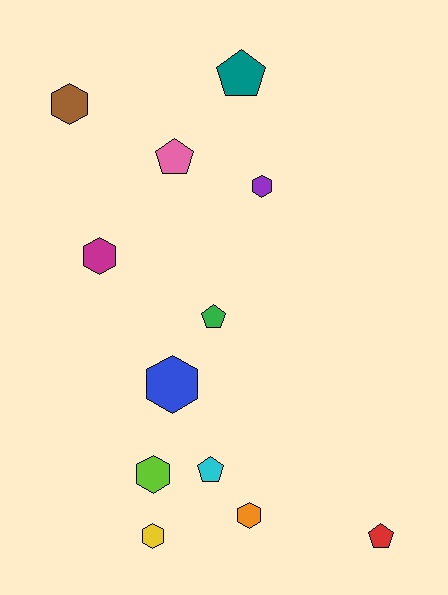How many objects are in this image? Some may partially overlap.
There are 12 objects.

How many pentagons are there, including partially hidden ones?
There are 5 pentagons.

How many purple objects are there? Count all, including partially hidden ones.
There is 1 purple object.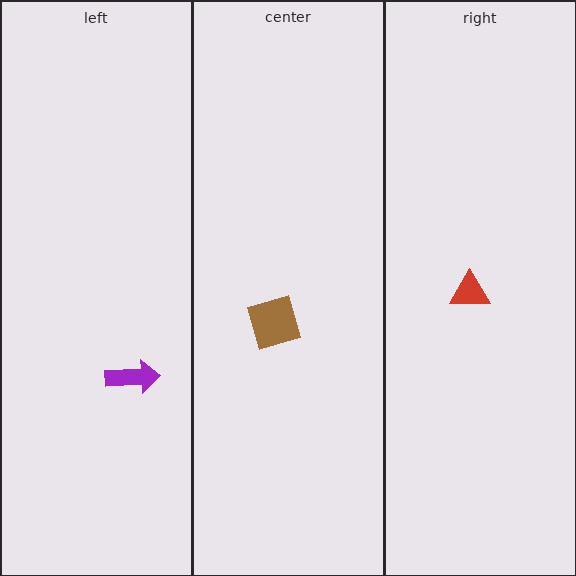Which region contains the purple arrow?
The left region.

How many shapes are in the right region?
1.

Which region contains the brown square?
The center region.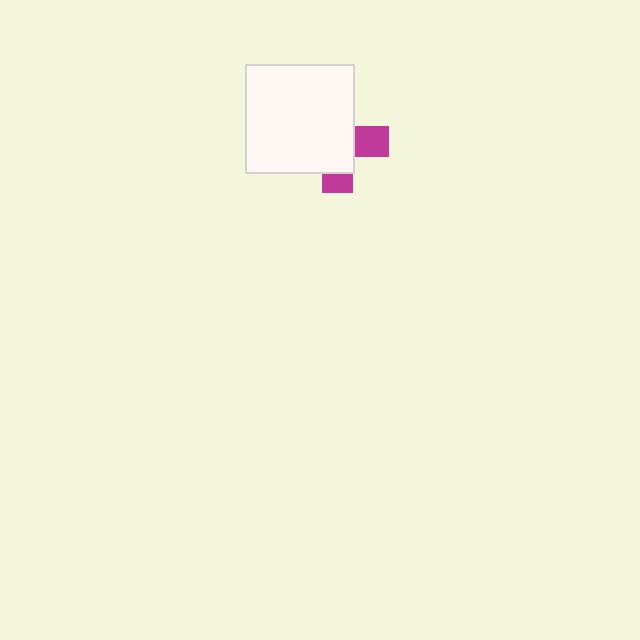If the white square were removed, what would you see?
You would see the complete magenta cross.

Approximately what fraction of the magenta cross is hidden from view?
Roughly 69% of the magenta cross is hidden behind the white square.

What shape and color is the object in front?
The object in front is a white square.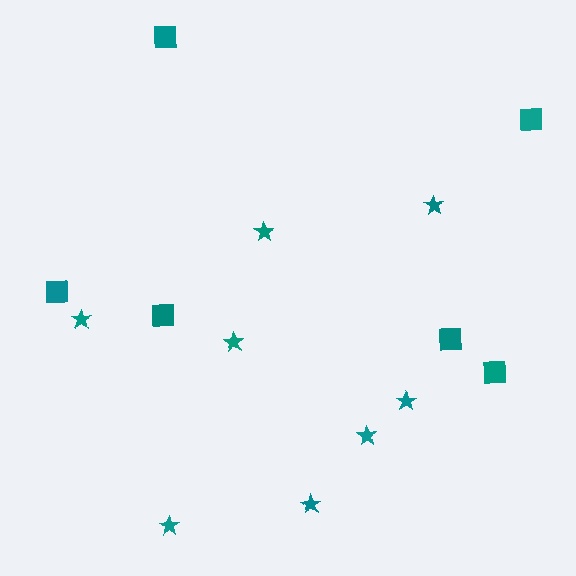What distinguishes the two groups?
There are 2 groups: one group of squares (6) and one group of stars (8).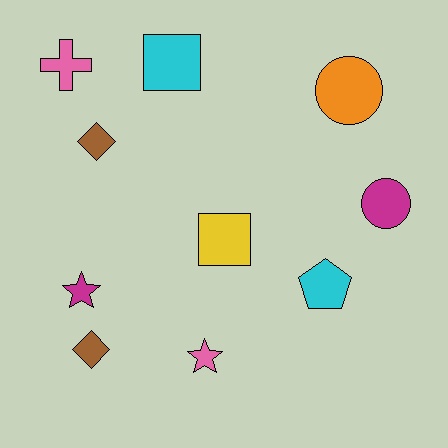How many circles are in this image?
There are 2 circles.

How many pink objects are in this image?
There are 2 pink objects.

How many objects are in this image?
There are 10 objects.